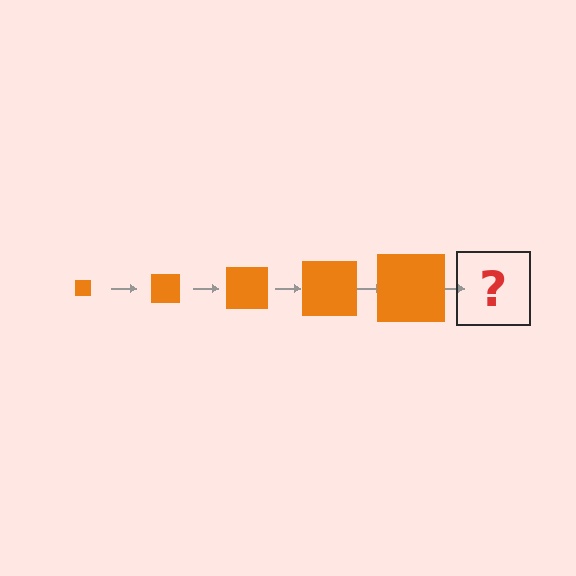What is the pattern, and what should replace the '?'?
The pattern is that the square gets progressively larger each step. The '?' should be an orange square, larger than the previous one.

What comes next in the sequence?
The next element should be an orange square, larger than the previous one.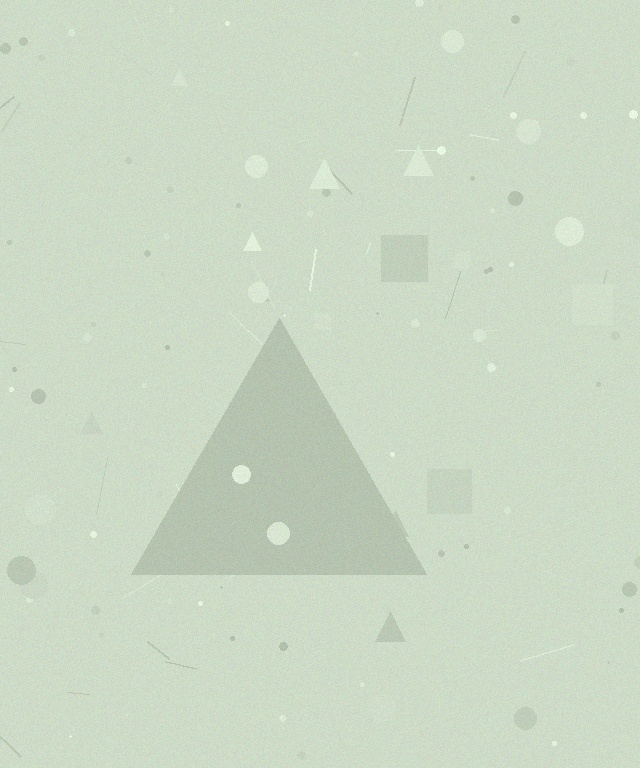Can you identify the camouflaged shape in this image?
The camouflaged shape is a triangle.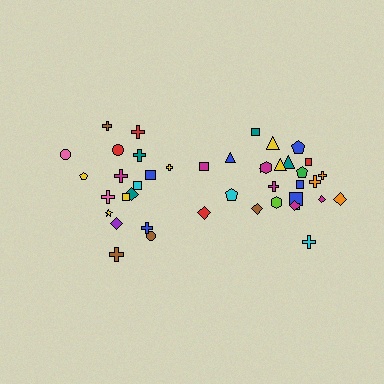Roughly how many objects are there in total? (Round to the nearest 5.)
Roughly 45 objects in total.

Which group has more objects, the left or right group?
The right group.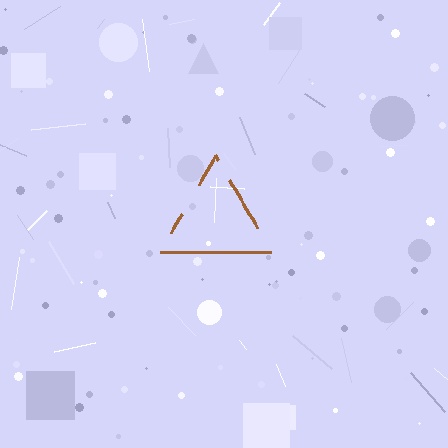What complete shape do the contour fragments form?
The contour fragments form a triangle.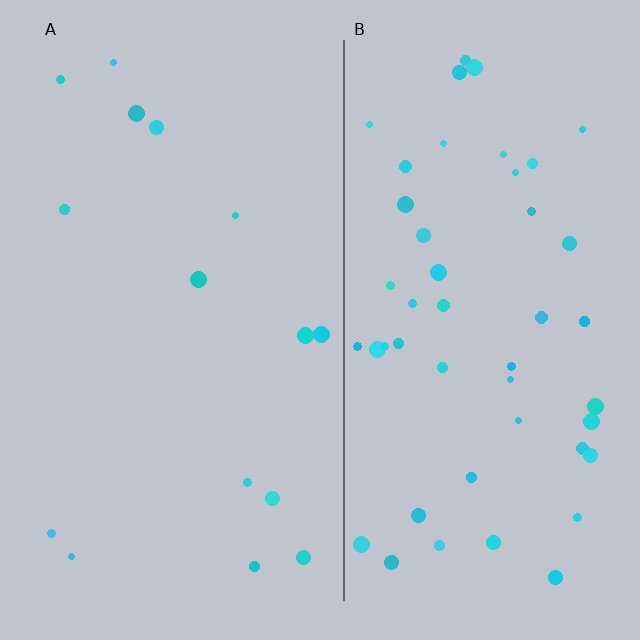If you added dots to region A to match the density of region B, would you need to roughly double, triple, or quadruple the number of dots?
Approximately triple.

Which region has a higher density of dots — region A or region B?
B (the right).